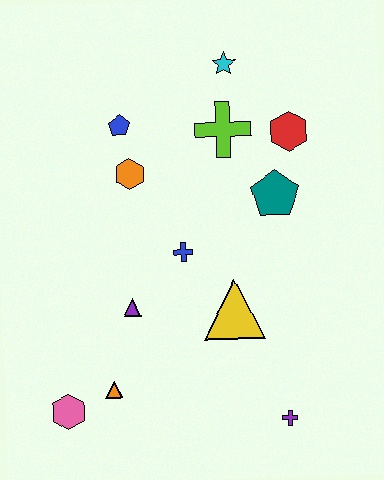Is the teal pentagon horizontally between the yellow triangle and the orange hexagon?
No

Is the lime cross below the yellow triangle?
No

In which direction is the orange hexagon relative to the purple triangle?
The orange hexagon is above the purple triangle.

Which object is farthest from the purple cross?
The cyan star is farthest from the purple cross.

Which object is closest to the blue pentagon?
The orange hexagon is closest to the blue pentagon.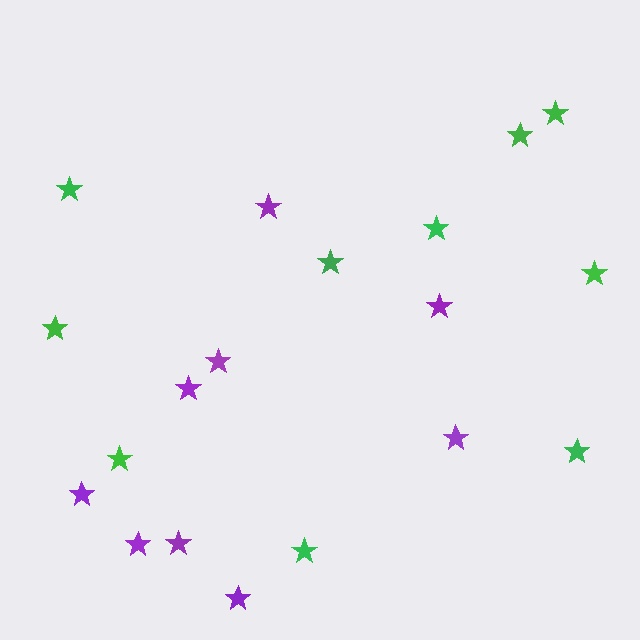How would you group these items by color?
There are 2 groups: one group of green stars (10) and one group of purple stars (9).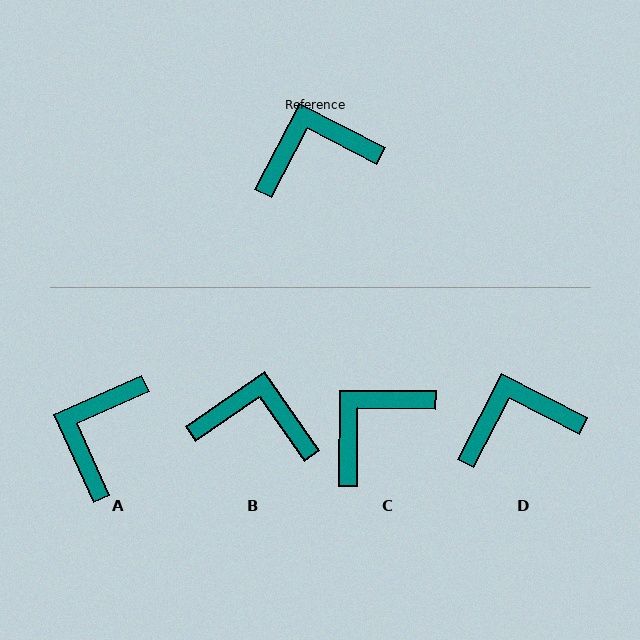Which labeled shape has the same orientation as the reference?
D.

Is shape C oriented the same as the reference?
No, it is off by about 27 degrees.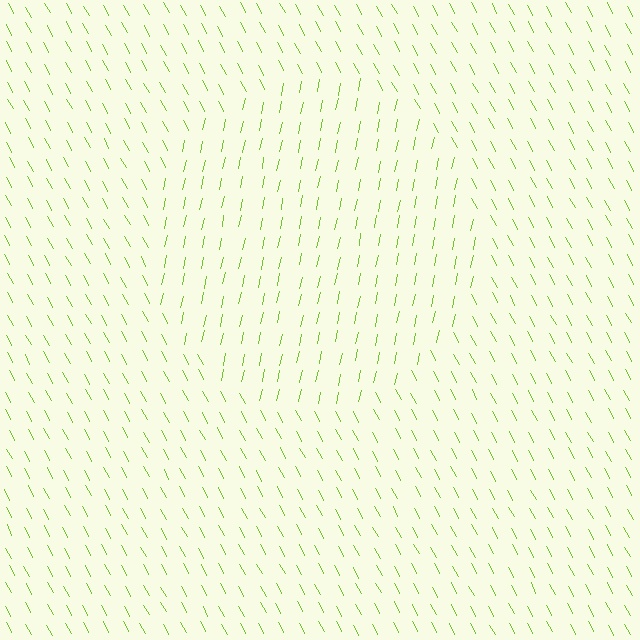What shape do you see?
I see a circle.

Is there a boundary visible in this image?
Yes, there is a texture boundary formed by a change in line orientation.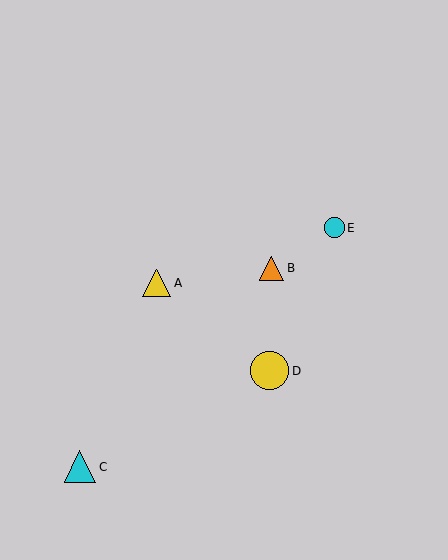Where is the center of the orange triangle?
The center of the orange triangle is at (272, 268).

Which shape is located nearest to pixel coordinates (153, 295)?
The yellow triangle (labeled A) at (157, 283) is nearest to that location.